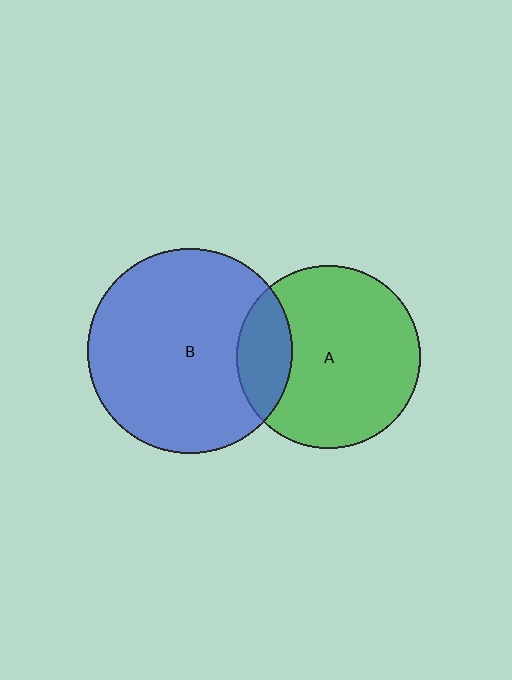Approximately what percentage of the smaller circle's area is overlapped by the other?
Approximately 20%.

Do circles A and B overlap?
Yes.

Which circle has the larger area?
Circle B (blue).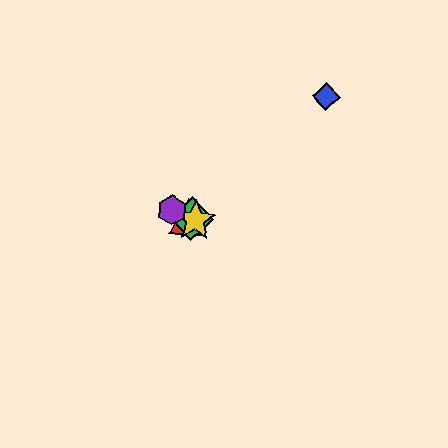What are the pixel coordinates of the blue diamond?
The blue diamond is at (327, 97).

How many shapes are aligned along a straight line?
4 shapes (the red triangle, the green diamond, the yellow star, the purple hexagon) are aligned along a straight line.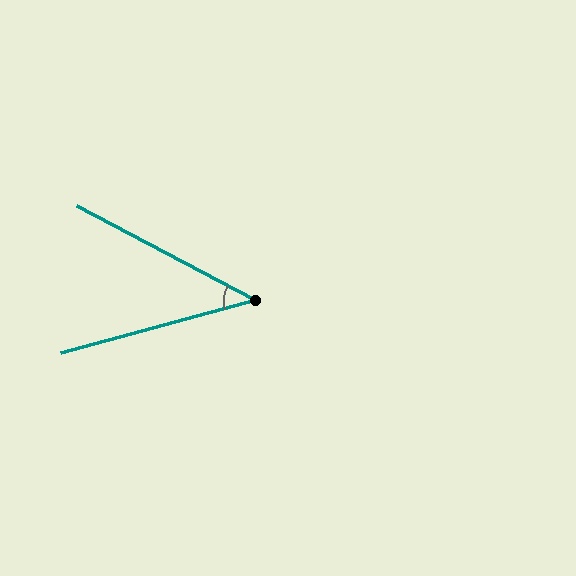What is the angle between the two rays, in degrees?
Approximately 43 degrees.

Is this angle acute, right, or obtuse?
It is acute.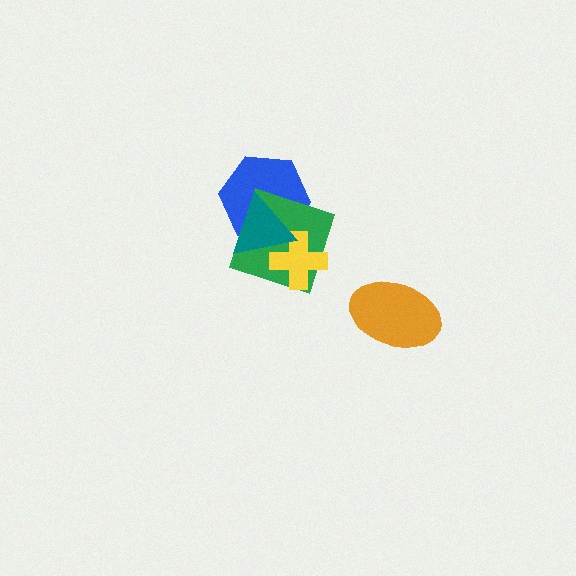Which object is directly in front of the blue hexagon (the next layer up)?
The green square is directly in front of the blue hexagon.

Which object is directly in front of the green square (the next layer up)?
The yellow cross is directly in front of the green square.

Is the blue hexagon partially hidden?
Yes, it is partially covered by another shape.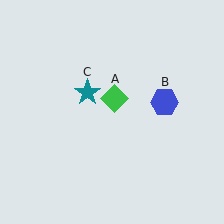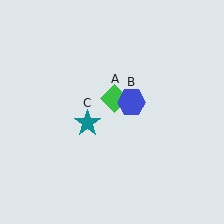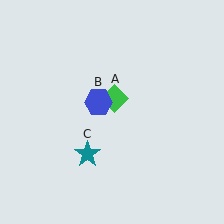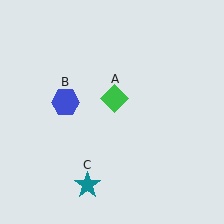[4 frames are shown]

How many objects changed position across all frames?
2 objects changed position: blue hexagon (object B), teal star (object C).